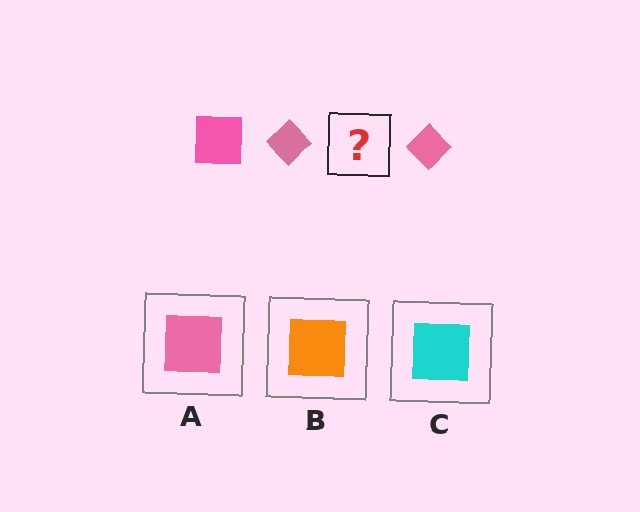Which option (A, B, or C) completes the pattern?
A.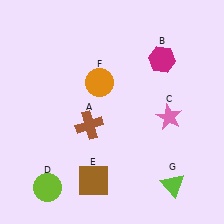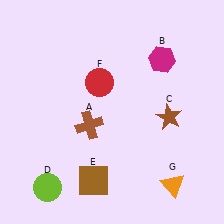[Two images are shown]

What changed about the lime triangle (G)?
In Image 1, G is lime. In Image 2, it changed to orange.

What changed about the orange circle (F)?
In Image 1, F is orange. In Image 2, it changed to red.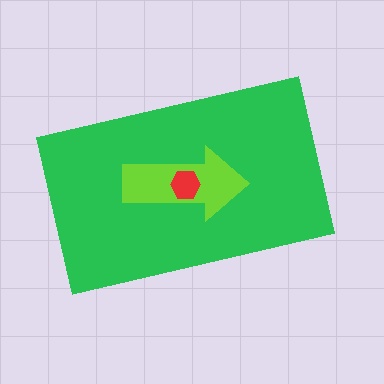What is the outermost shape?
The green rectangle.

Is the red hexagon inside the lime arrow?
Yes.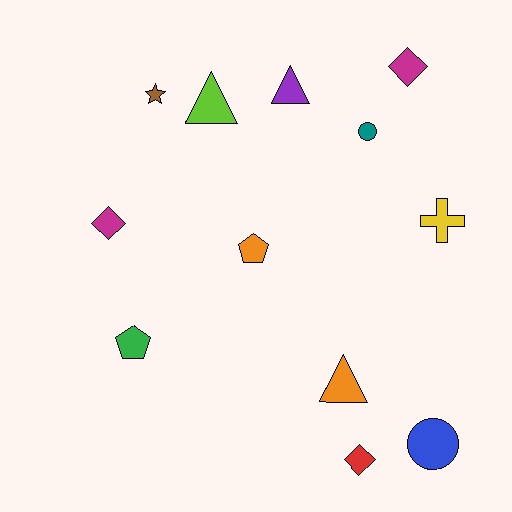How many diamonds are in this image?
There are 3 diamonds.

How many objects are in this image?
There are 12 objects.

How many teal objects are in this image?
There is 1 teal object.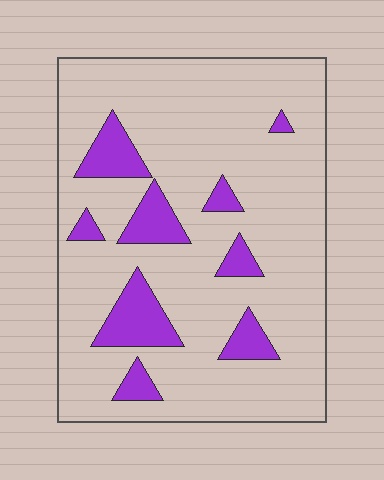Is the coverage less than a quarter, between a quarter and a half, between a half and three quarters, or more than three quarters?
Less than a quarter.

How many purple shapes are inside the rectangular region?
9.